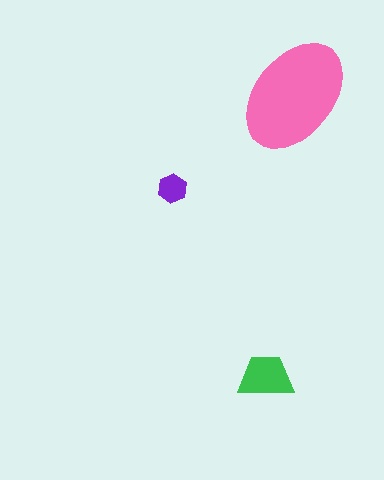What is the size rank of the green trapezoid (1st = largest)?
2nd.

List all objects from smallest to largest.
The purple hexagon, the green trapezoid, the pink ellipse.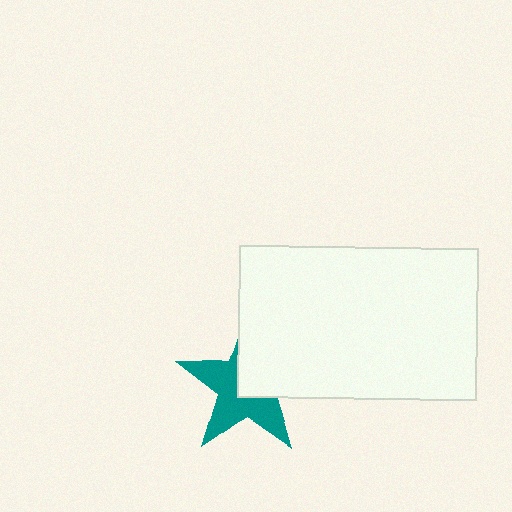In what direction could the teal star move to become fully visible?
The teal star could move toward the lower-left. That would shift it out from behind the white rectangle entirely.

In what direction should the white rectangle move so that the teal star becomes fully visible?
The white rectangle should move toward the upper-right. That is the shortest direction to clear the overlap and leave the teal star fully visible.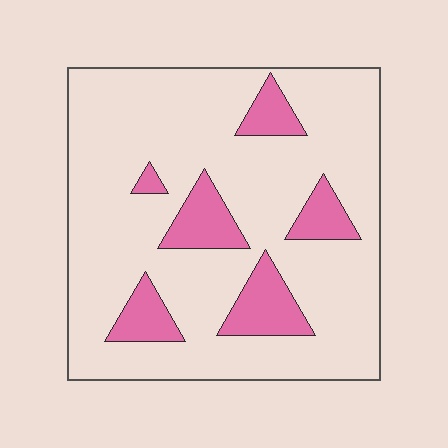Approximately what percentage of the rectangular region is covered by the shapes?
Approximately 15%.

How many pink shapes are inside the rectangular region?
6.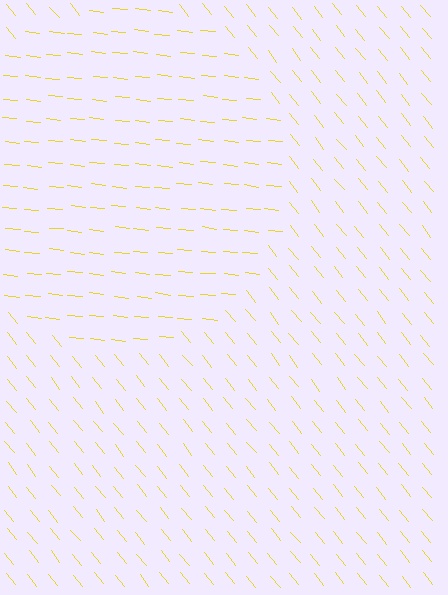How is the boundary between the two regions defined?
The boundary is defined purely by a change in line orientation (approximately 45 degrees difference). All lines are the same color and thickness.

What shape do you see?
I see a circle.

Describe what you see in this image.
The image is filled with small yellow line segments. A circle region in the image has lines oriented differently from the surrounding lines, creating a visible texture boundary.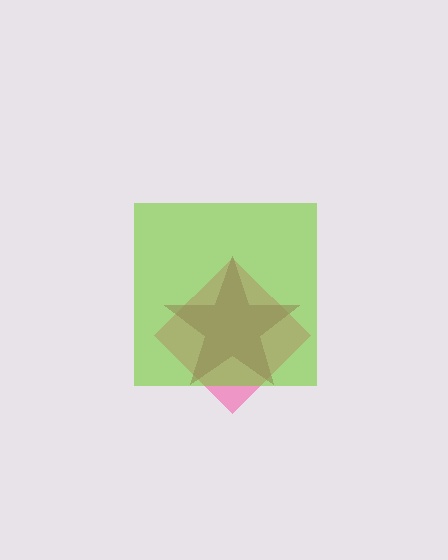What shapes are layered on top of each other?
The layered shapes are: a pink diamond, a magenta star, a lime square.